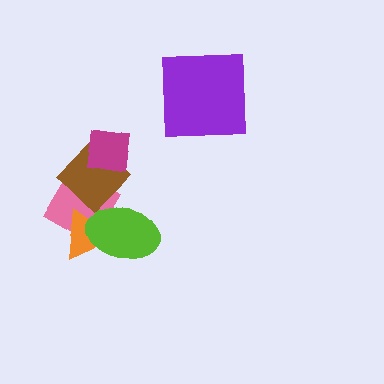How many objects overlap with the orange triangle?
2 objects overlap with the orange triangle.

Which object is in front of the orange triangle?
The lime ellipse is in front of the orange triangle.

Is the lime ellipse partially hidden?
No, no other shape covers it.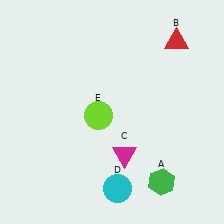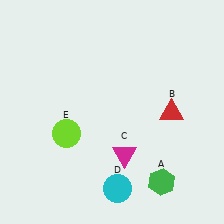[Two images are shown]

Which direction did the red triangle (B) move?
The red triangle (B) moved down.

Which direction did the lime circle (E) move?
The lime circle (E) moved left.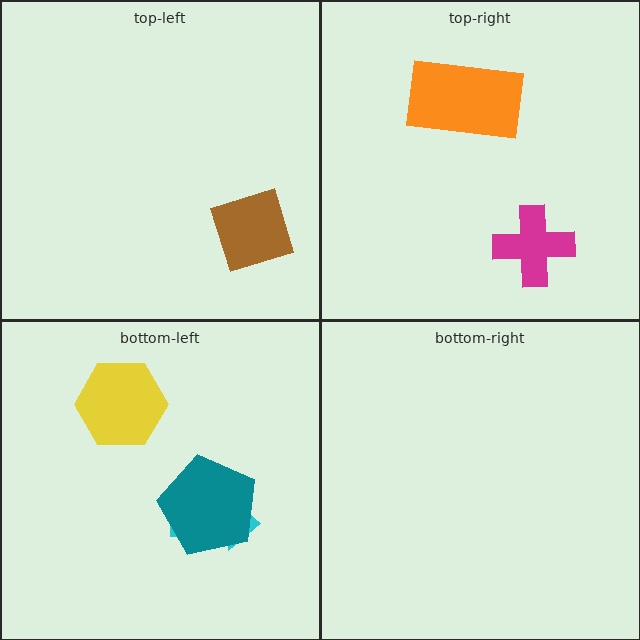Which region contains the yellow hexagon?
The bottom-left region.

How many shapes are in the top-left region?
1.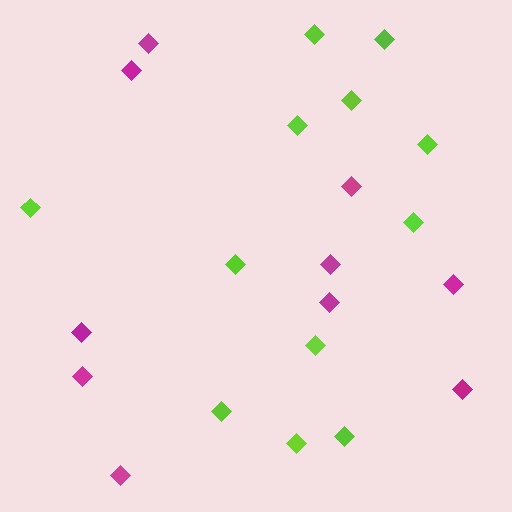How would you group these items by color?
There are 2 groups: one group of lime diamonds (12) and one group of magenta diamonds (10).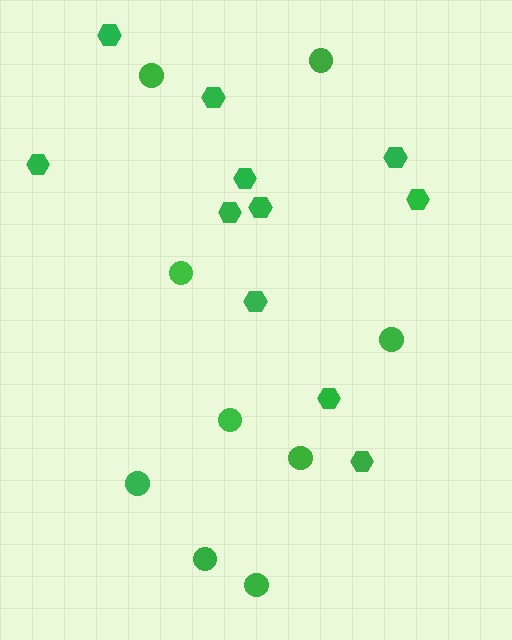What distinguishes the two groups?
There are 2 groups: one group of hexagons (11) and one group of circles (9).